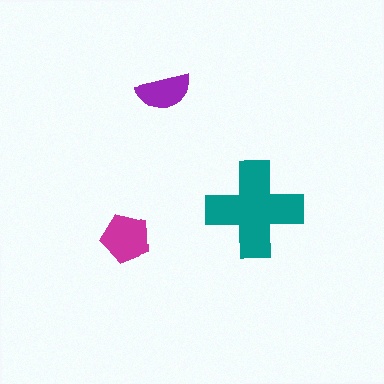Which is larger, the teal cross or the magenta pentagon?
The teal cross.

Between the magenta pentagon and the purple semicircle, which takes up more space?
The magenta pentagon.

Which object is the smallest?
The purple semicircle.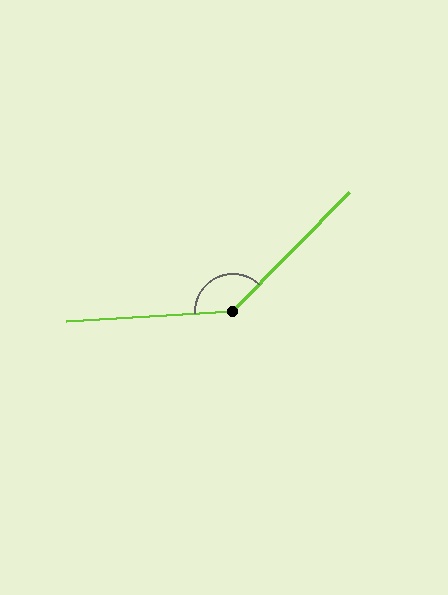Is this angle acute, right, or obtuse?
It is obtuse.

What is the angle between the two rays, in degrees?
Approximately 138 degrees.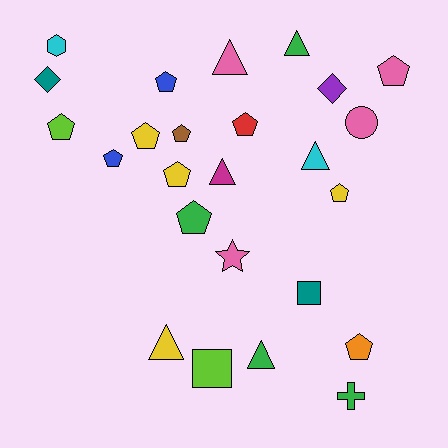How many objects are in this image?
There are 25 objects.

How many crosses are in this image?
There is 1 cross.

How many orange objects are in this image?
There is 1 orange object.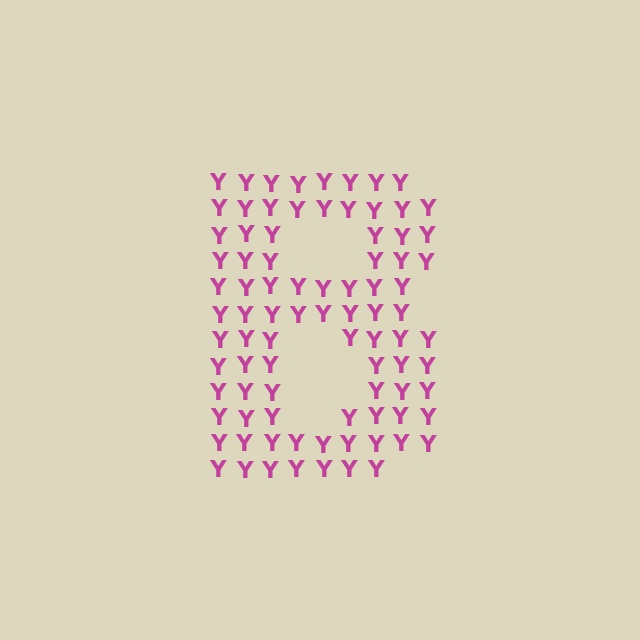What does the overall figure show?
The overall figure shows the letter B.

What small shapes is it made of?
It is made of small letter Y's.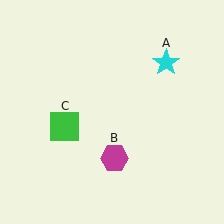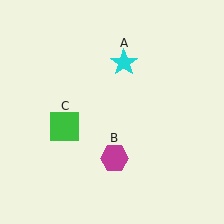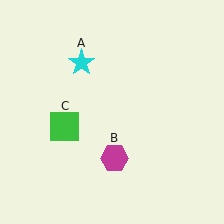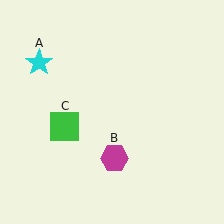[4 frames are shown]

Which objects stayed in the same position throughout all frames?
Magenta hexagon (object B) and green square (object C) remained stationary.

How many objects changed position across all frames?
1 object changed position: cyan star (object A).